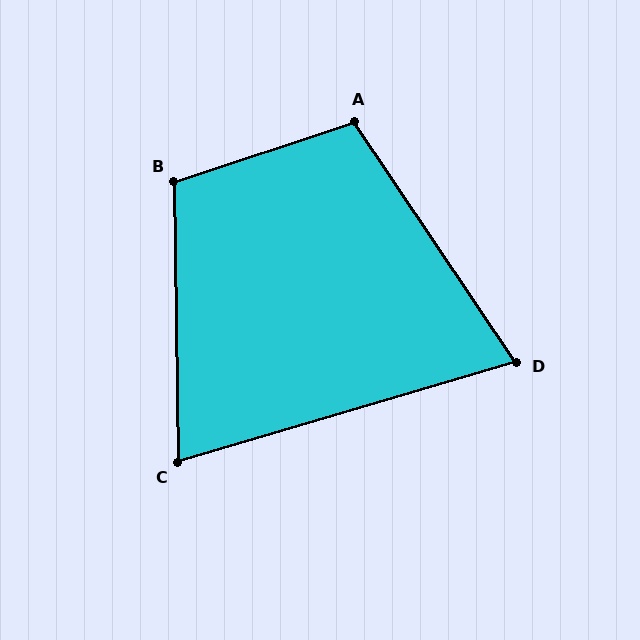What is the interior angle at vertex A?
Approximately 106 degrees (obtuse).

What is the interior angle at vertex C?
Approximately 74 degrees (acute).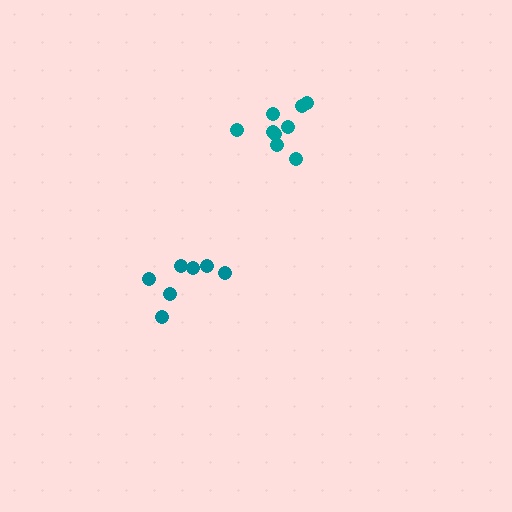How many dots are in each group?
Group 1: 7 dots, Group 2: 9 dots (16 total).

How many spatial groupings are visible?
There are 2 spatial groupings.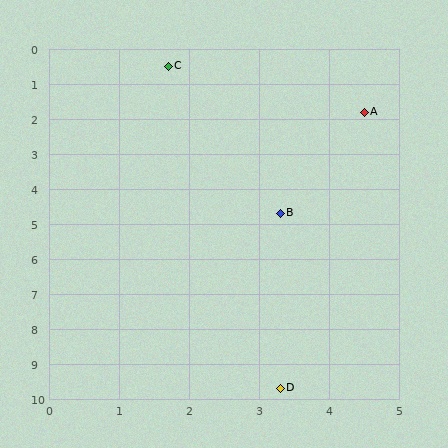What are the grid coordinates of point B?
Point B is at approximately (3.3, 4.7).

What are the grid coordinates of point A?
Point A is at approximately (4.5, 1.8).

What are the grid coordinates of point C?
Point C is at approximately (1.7, 0.5).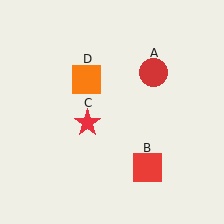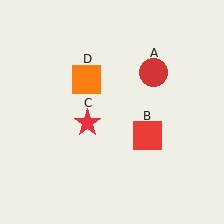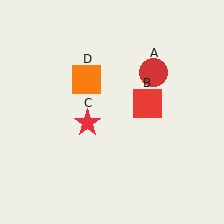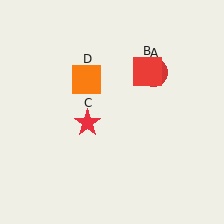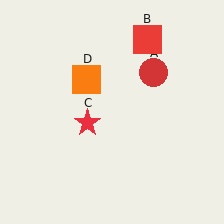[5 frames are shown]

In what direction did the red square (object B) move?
The red square (object B) moved up.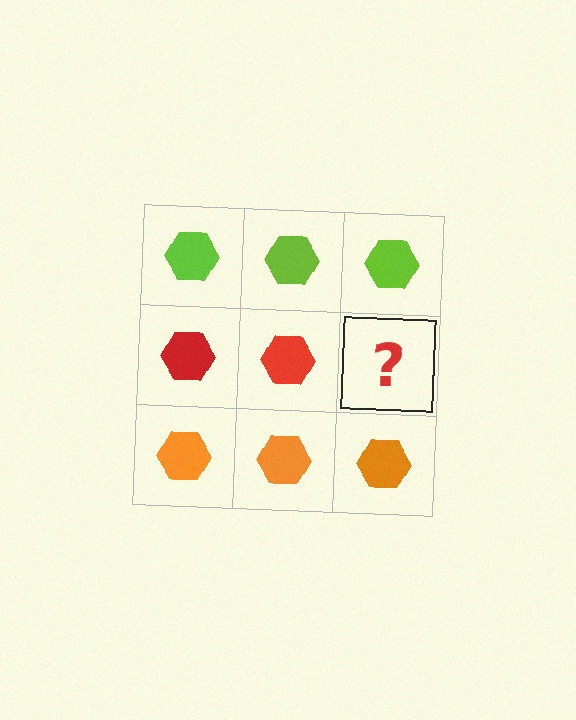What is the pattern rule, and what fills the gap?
The rule is that each row has a consistent color. The gap should be filled with a red hexagon.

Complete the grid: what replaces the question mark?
The question mark should be replaced with a red hexagon.